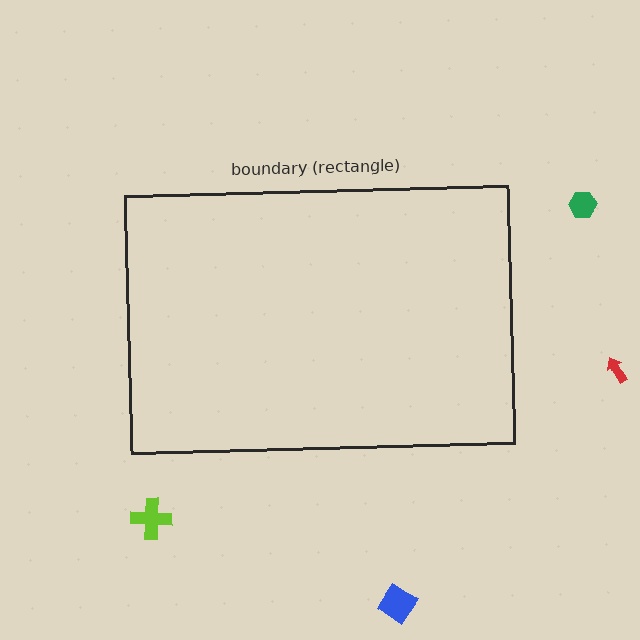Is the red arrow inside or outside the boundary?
Outside.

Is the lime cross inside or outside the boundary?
Outside.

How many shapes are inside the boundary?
0 inside, 4 outside.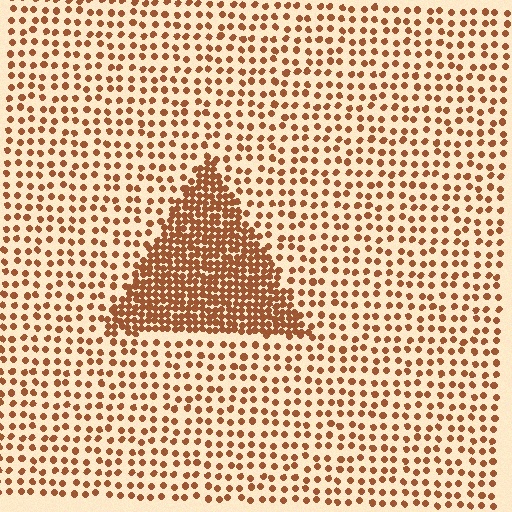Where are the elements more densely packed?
The elements are more densely packed inside the triangle boundary.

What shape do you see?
I see a triangle.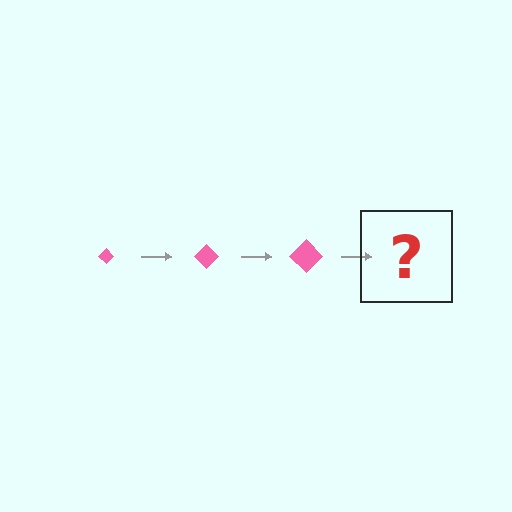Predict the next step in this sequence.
The next step is a pink diamond, larger than the previous one.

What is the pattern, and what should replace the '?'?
The pattern is that the diamond gets progressively larger each step. The '?' should be a pink diamond, larger than the previous one.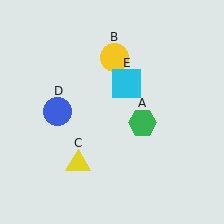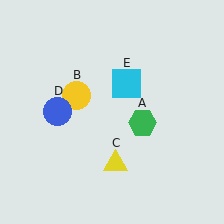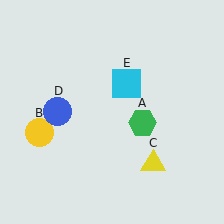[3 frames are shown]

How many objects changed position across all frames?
2 objects changed position: yellow circle (object B), yellow triangle (object C).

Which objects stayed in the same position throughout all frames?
Green hexagon (object A) and blue circle (object D) and cyan square (object E) remained stationary.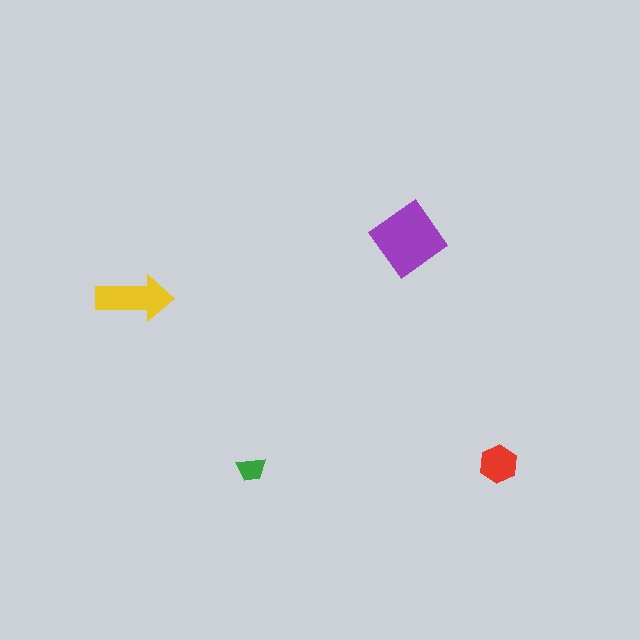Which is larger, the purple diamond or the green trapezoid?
The purple diamond.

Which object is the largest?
The purple diamond.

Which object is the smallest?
The green trapezoid.